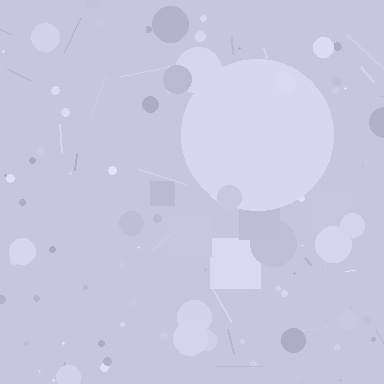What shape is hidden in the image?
A circle is hidden in the image.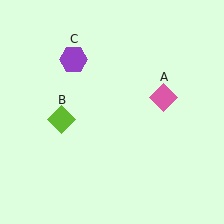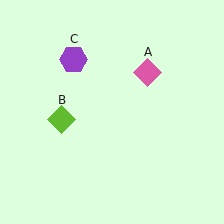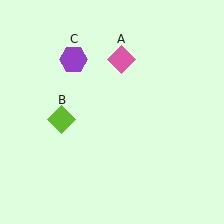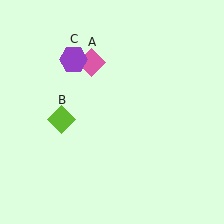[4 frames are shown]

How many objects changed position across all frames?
1 object changed position: pink diamond (object A).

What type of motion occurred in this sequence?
The pink diamond (object A) rotated counterclockwise around the center of the scene.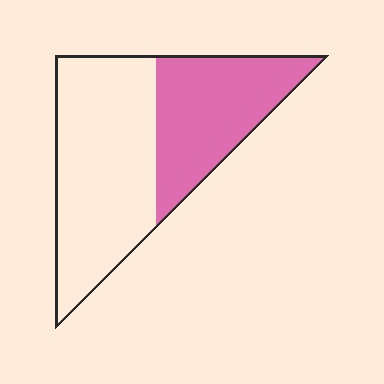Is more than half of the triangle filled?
No.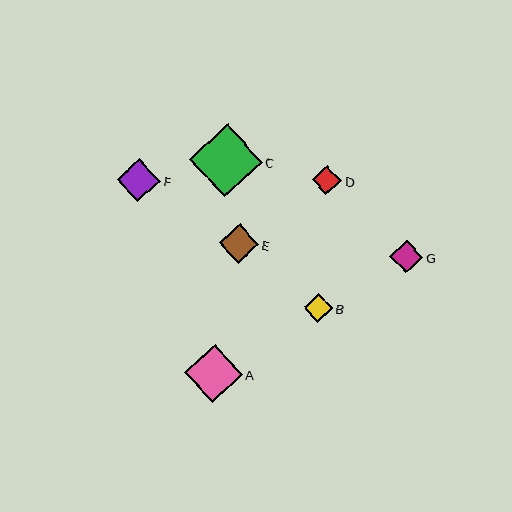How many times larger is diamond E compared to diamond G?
Diamond E is approximately 1.2 times the size of diamond G.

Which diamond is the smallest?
Diamond B is the smallest with a size of approximately 29 pixels.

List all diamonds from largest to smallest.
From largest to smallest: C, A, F, E, G, D, B.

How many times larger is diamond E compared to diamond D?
Diamond E is approximately 1.4 times the size of diamond D.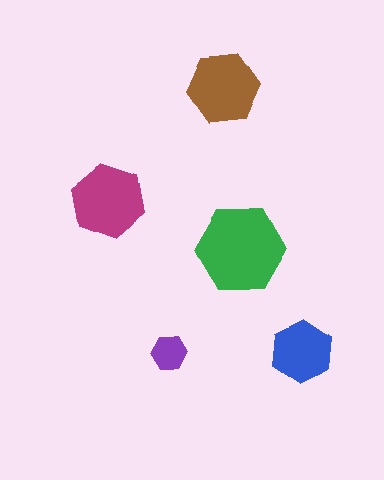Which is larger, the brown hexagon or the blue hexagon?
The brown one.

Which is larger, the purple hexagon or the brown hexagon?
The brown one.